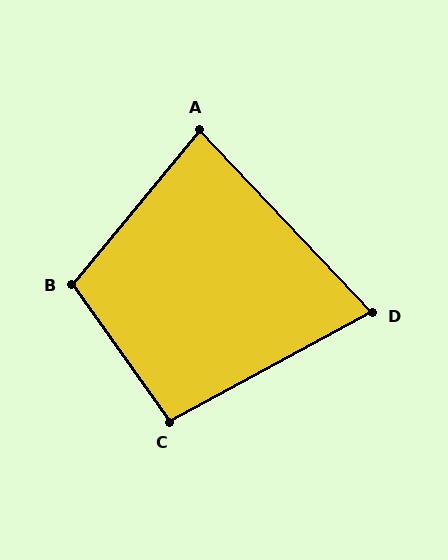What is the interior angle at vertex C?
Approximately 97 degrees (obtuse).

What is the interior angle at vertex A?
Approximately 83 degrees (acute).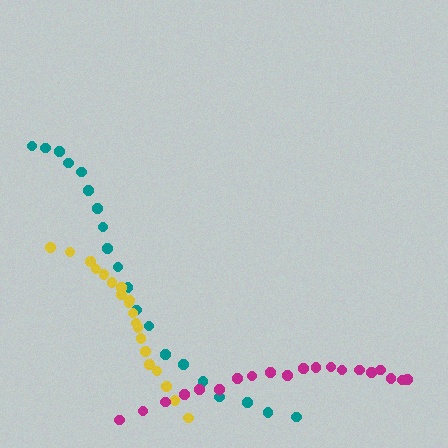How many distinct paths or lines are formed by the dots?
There are 3 distinct paths.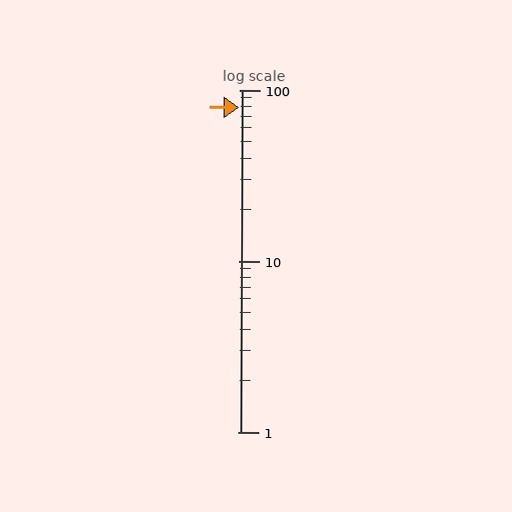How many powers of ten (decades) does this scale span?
The scale spans 2 decades, from 1 to 100.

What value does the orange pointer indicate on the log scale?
The pointer indicates approximately 79.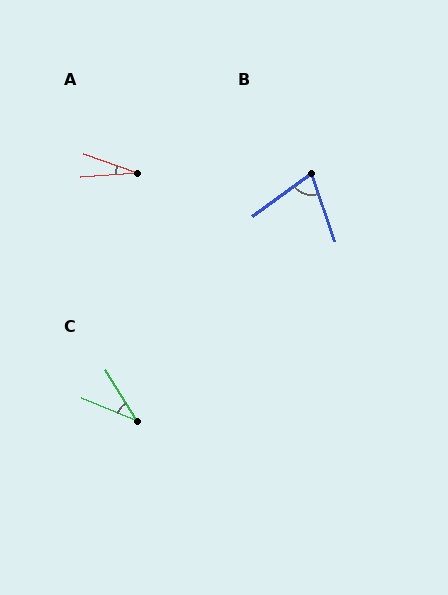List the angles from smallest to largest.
A (23°), C (36°), B (73°).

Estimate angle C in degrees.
Approximately 36 degrees.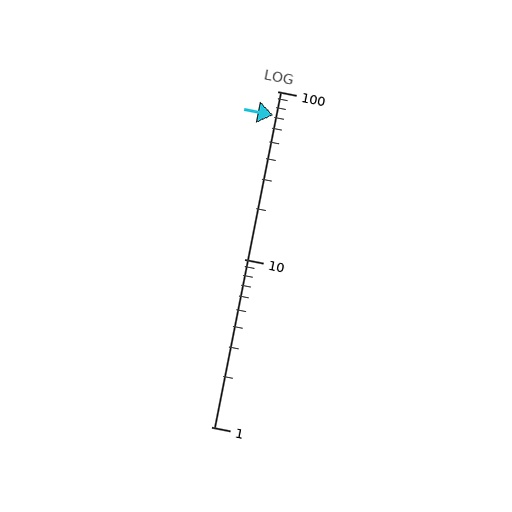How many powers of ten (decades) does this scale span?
The scale spans 2 decades, from 1 to 100.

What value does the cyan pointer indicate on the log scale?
The pointer indicates approximately 72.